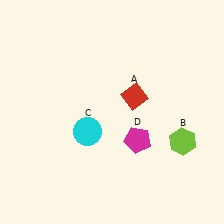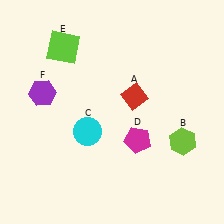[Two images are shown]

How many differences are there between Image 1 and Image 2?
There are 2 differences between the two images.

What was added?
A lime square (E), a purple hexagon (F) were added in Image 2.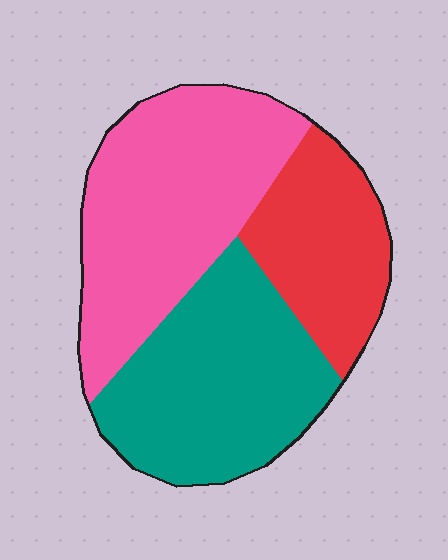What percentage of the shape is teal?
Teal covers about 35% of the shape.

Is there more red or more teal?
Teal.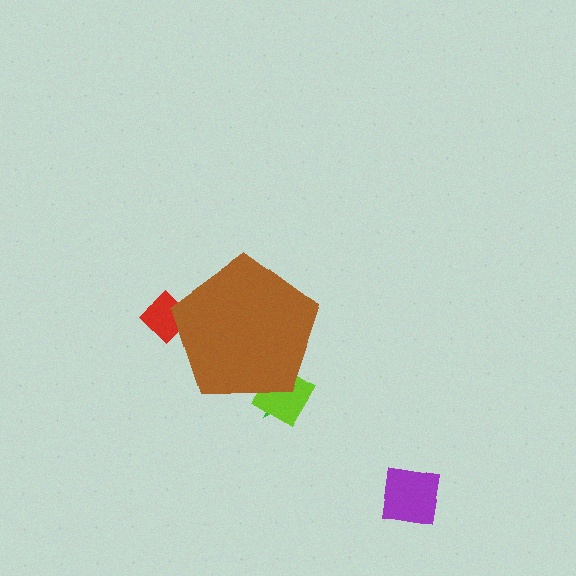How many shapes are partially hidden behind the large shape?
3 shapes are partially hidden.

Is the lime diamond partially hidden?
Yes, the lime diamond is partially hidden behind the brown pentagon.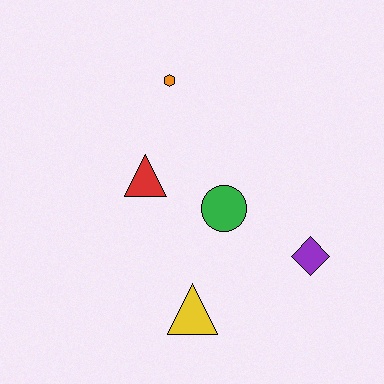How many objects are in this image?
There are 5 objects.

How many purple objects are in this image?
There is 1 purple object.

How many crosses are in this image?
There are no crosses.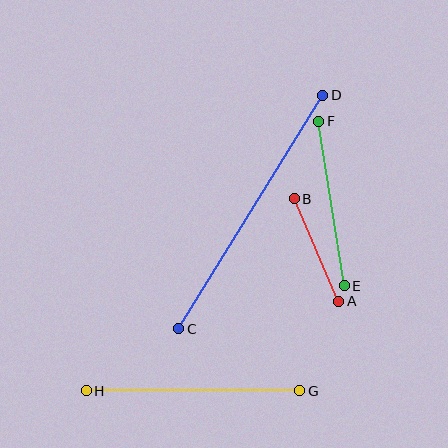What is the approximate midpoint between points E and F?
The midpoint is at approximately (332, 203) pixels.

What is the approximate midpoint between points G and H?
The midpoint is at approximately (193, 391) pixels.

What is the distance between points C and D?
The distance is approximately 274 pixels.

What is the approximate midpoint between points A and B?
The midpoint is at approximately (316, 250) pixels.